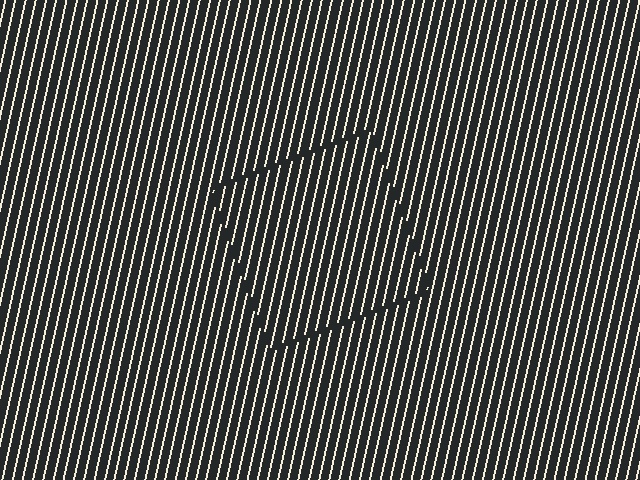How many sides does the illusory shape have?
4 sides — the line-ends trace a square.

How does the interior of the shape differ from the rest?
The interior of the shape contains the same grating, shifted by half a period — the contour is defined by the phase discontinuity where line-ends from the inner and outer gratings abut.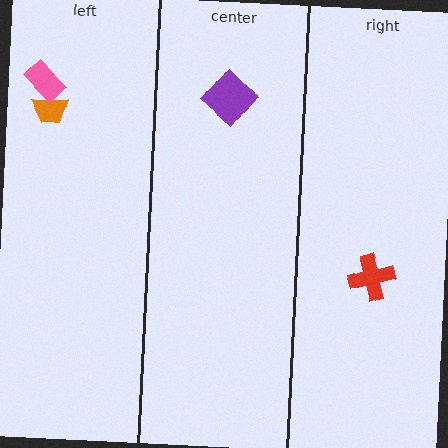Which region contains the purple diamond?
The center region.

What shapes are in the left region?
The orange trapezoid, the pink rectangle.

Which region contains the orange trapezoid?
The left region.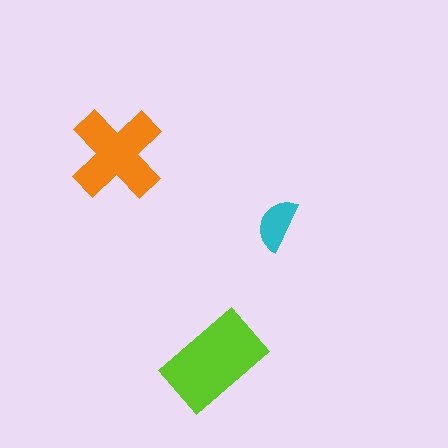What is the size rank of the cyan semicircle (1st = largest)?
3rd.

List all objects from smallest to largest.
The cyan semicircle, the orange cross, the lime rectangle.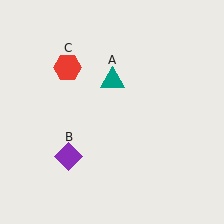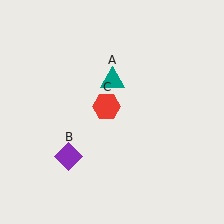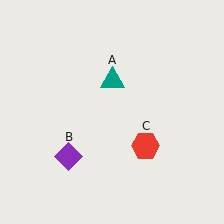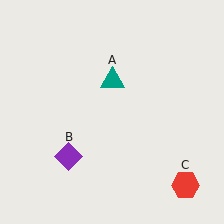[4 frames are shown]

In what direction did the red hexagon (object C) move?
The red hexagon (object C) moved down and to the right.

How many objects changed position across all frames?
1 object changed position: red hexagon (object C).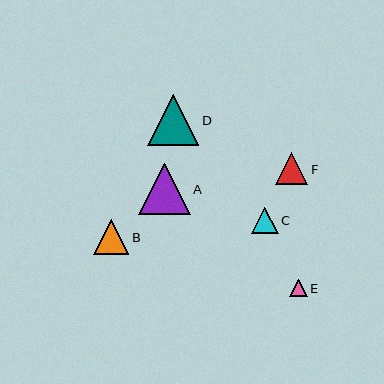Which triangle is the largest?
Triangle A is the largest with a size of approximately 51 pixels.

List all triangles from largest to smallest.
From largest to smallest: A, D, B, F, C, E.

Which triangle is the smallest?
Triangle E is the smallest with a size of approximately 17 pixels.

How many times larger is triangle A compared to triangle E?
Triangle A is approximately 3.0 times the size of triangle E.